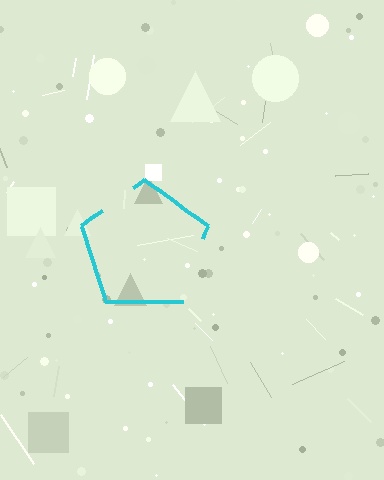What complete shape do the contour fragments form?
The contour fragments form a pentagon.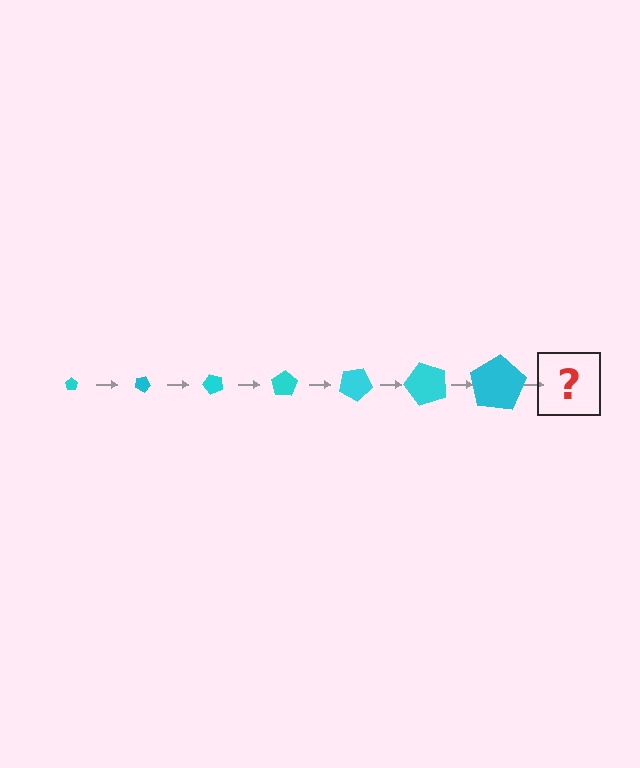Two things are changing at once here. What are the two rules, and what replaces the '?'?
The two rules are that the pentagon grows larger each step and it rotates 25 degrees each step. The '?' should be a pentagon, larger than the previous one and rotated 175 degrees from the start.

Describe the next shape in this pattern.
It should be a pentagon, larger than the previous one and rotated 175 degrees from the start.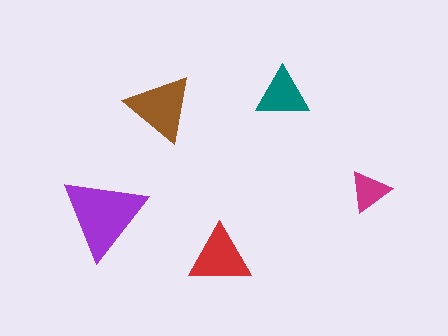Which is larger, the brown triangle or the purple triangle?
The purple one.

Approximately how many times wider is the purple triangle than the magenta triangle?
About 2 times wider.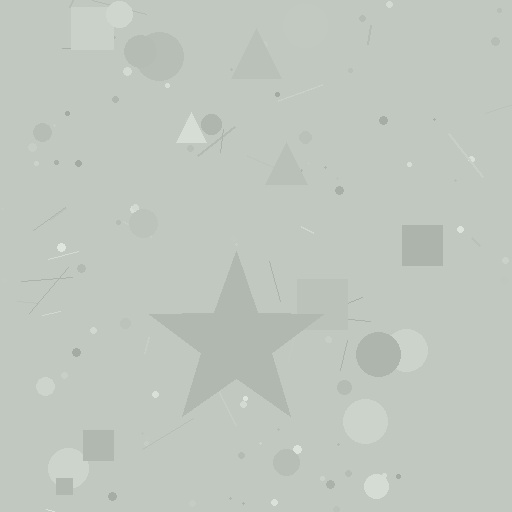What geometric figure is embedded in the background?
A star is embedded in the background.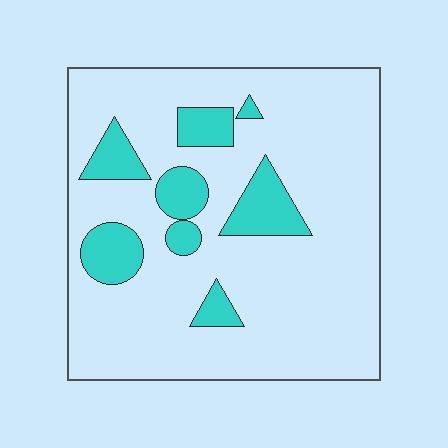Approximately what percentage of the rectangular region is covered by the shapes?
Approximately 15%.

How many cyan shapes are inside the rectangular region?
8.